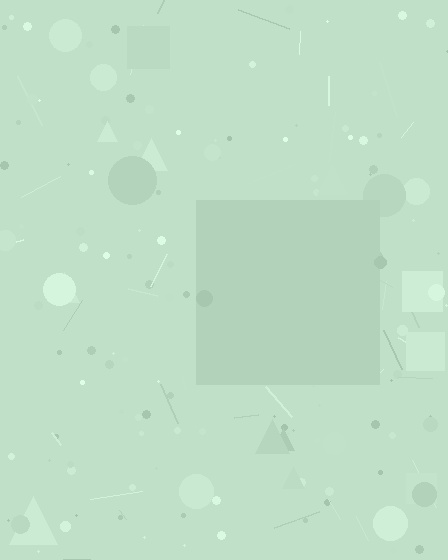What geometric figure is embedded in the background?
A square is embedded in the background.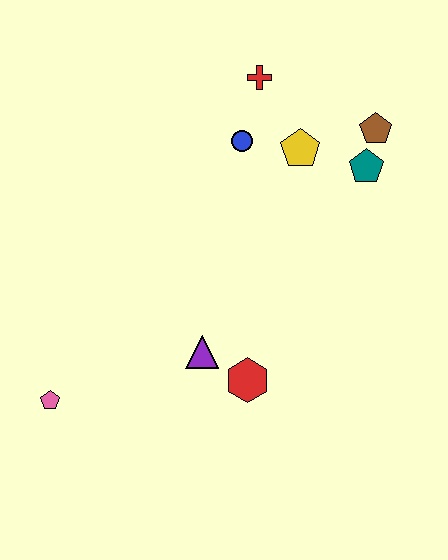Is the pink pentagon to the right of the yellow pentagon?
No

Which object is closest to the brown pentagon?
The teal pentagon is closest to the brown pentagon.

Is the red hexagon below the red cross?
Yes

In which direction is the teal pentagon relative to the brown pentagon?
The teal pentagon is below the brown pentagon.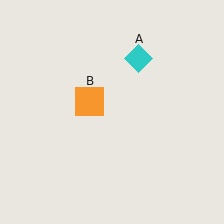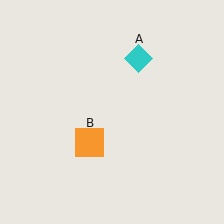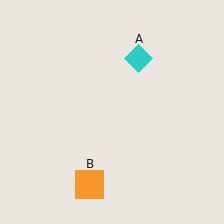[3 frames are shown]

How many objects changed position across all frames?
1 object changed position: orange square (object B).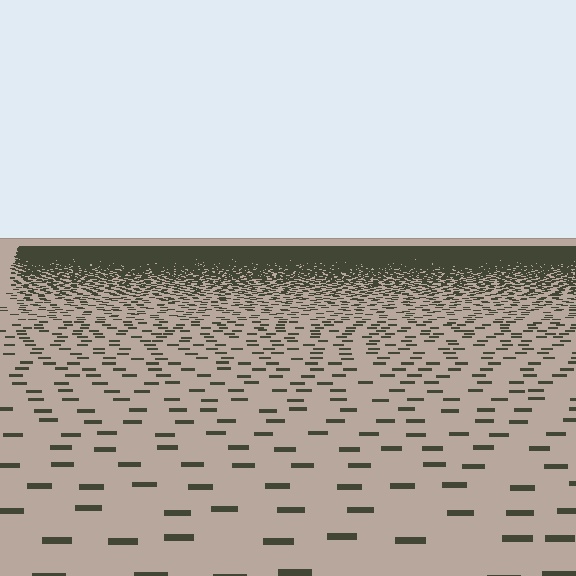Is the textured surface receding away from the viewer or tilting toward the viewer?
The surface is receding away from the viewer. Texture elements get smaller and denser toward the top.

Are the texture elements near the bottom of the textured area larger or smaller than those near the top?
Larger. Near the bottom, elements are closer to the viewer and appear at a bigger on-screen size.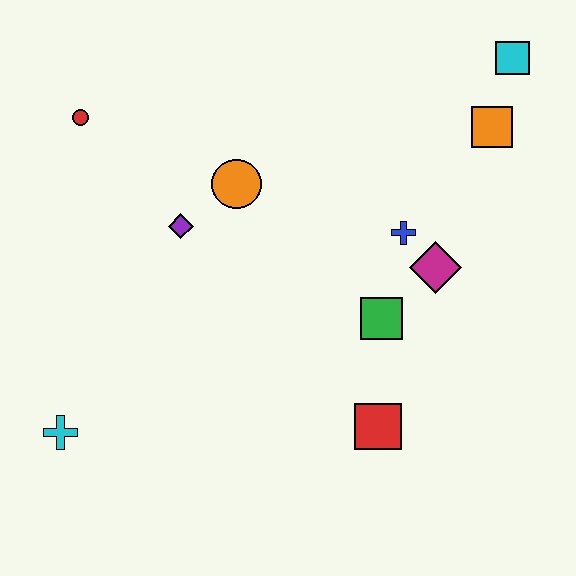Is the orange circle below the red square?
No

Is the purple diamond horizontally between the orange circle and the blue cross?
No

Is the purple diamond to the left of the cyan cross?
No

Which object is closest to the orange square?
The cyan square is closest to the orange square.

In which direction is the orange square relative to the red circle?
The orange square is to the right of the red circle.